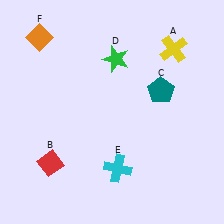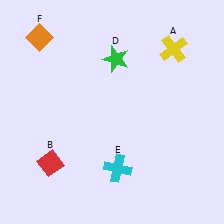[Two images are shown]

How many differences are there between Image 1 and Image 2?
There is 1 difference between the two images.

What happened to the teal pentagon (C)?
The teal pentagon (C) was removed in Image 2. It was in the top-right area of Image 1.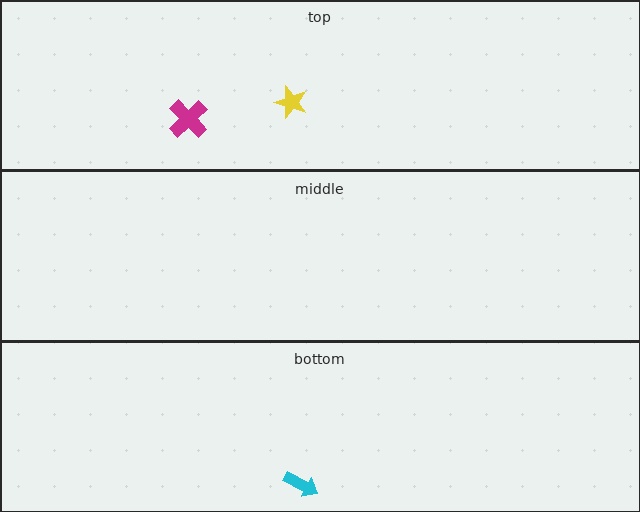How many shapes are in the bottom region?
1.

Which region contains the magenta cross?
The top region.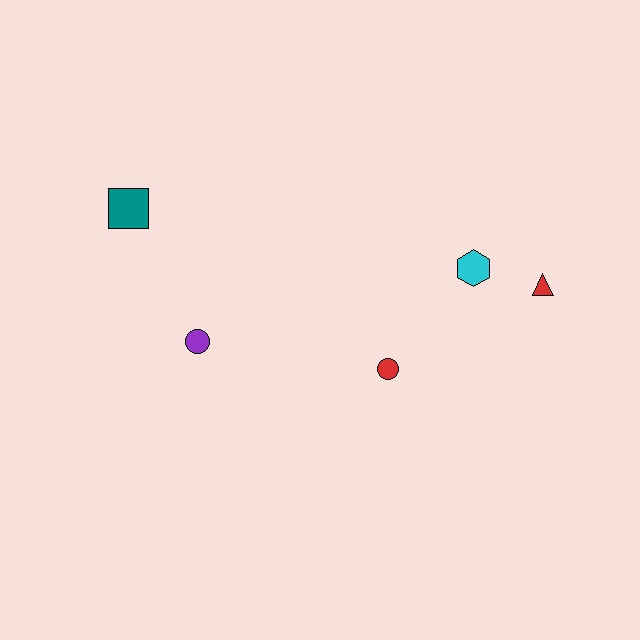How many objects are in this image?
There are 5 objects.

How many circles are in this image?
There are 2 circles.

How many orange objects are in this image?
There are no orange objects.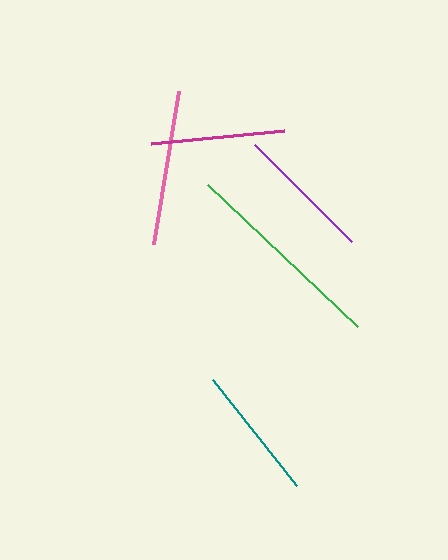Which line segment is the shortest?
The magenta line is the shortest at approximately 133 pixels.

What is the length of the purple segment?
The purple segment is approximately 136 pixels long.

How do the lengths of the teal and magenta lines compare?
The teal and magenta lines are approximately the same length.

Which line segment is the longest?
The green line is the longest at approximately 206 pixels.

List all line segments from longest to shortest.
From longest to shortest: green, pink, purple, teal, magenta.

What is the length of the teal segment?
The teal segment is approximately 136 pixels long.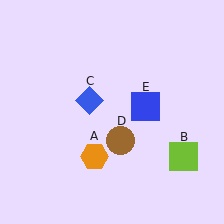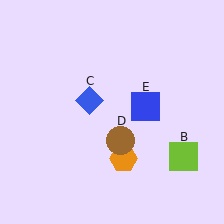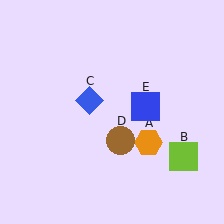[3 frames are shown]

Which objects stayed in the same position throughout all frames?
Lime square (object B) and blue diamond (object C) and brown circle (object D) and blue square (object E) remained stationary.